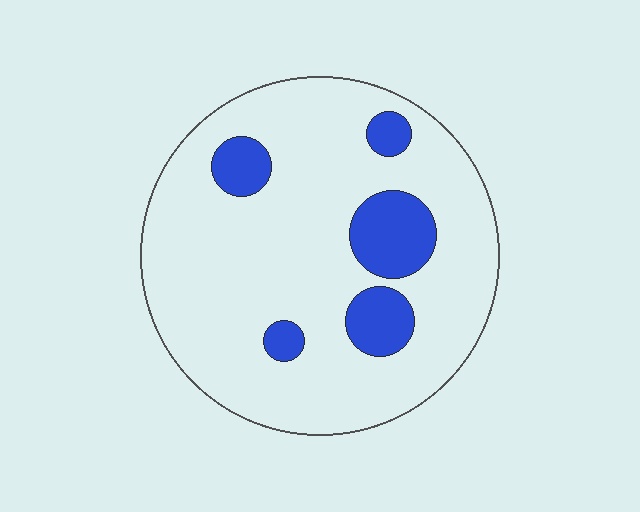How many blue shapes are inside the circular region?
5.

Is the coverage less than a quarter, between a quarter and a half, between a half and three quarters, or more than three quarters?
Less than a quarter.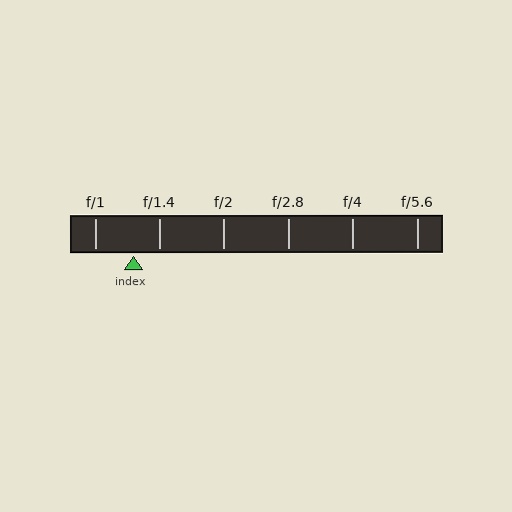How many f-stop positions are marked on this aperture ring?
There are 6 f-stop positions marked.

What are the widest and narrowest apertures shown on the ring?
The widest aperture shown is f/1 and the narrowest is f/5.6.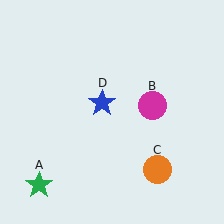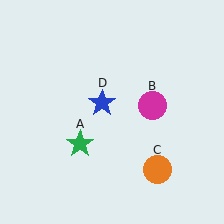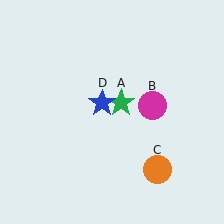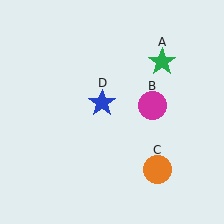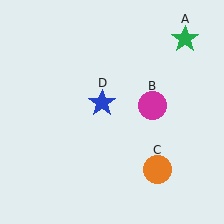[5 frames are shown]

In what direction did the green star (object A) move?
The green star (object A) moved up and to the right.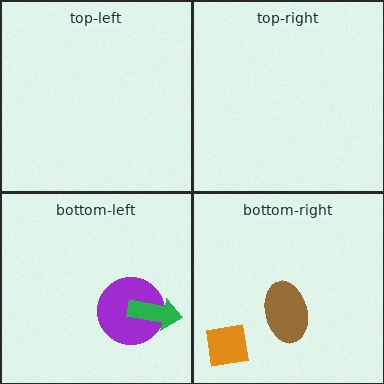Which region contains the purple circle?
The bottom-left region.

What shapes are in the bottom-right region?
The orange square, the brown ellipse.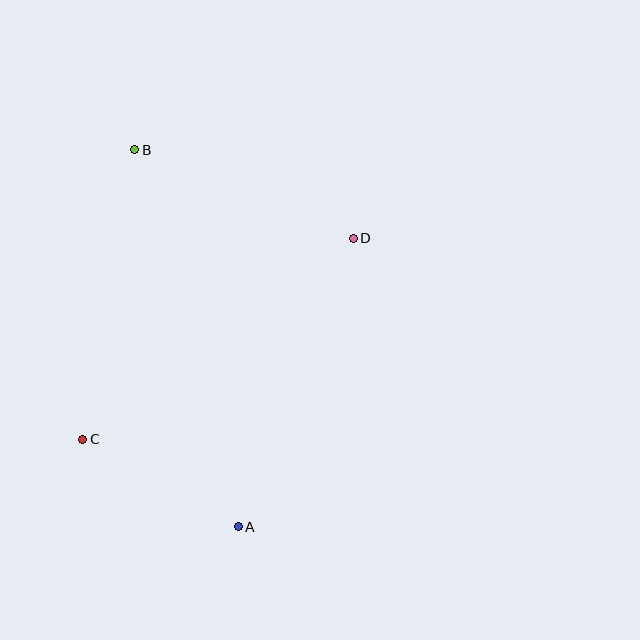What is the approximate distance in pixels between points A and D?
The distance between A and D is approximately 311 pixels.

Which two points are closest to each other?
Points A and C are closest to each other.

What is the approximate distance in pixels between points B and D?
The distance between B and D is approximately 236 pixels.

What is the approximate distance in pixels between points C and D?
The distance between C and D is approximately 337 pixels.